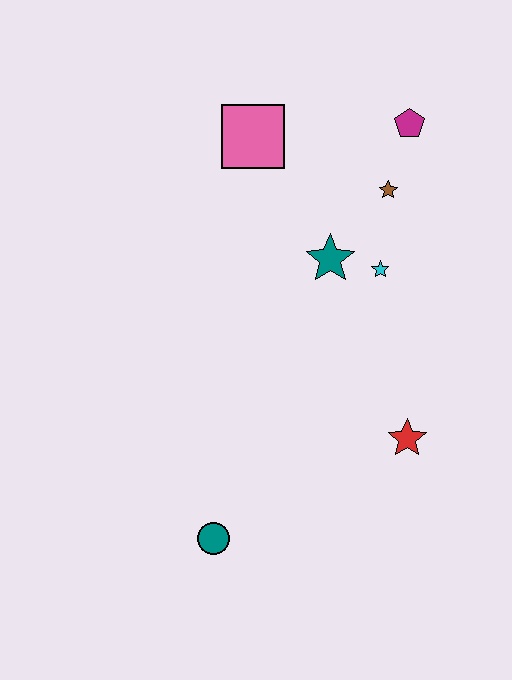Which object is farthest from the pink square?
The teal circle is farthest from the pink square.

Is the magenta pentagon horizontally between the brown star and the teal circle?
No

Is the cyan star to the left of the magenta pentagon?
Yes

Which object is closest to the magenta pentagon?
The brown star is closest to the magenta pentagon.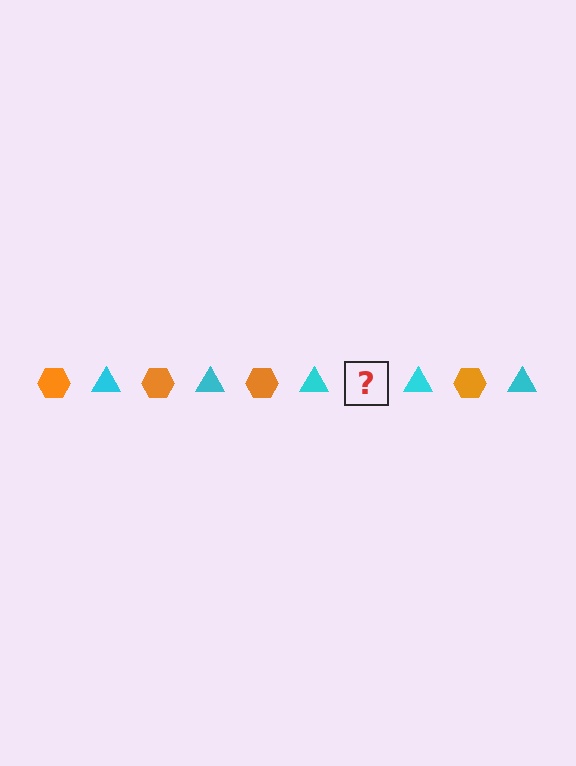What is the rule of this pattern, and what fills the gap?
The rule is that the pattern alternates between orange hexagon and cyan triangle. The gap should be filled with an orange hexagon.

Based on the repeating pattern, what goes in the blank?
The blank should be an orange hexagon.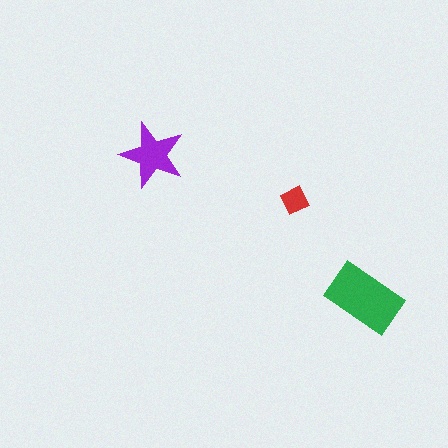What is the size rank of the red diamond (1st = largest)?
3rd.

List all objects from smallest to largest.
The red diamond, the purple star, the green rectangle.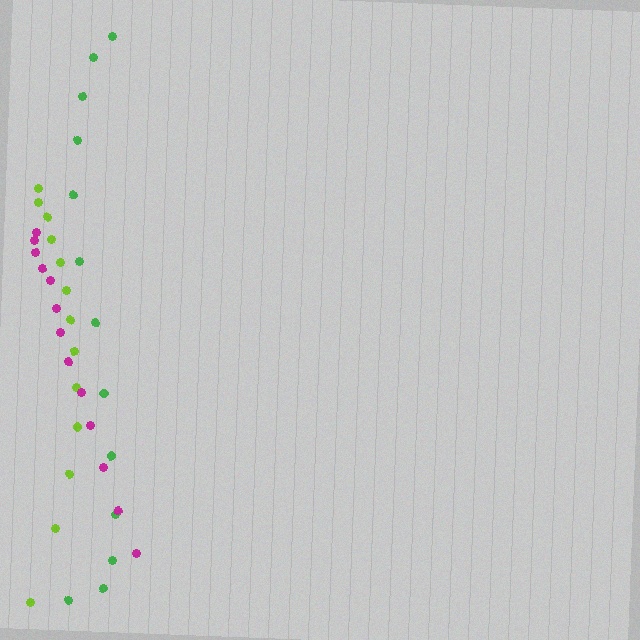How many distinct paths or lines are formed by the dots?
There are 3 distinct paths.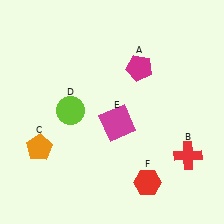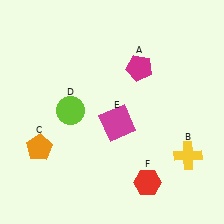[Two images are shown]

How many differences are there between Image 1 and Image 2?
There is 1 difference between the two images.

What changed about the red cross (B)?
In Image 1, B is red. In Image 2, it changed to yellow.